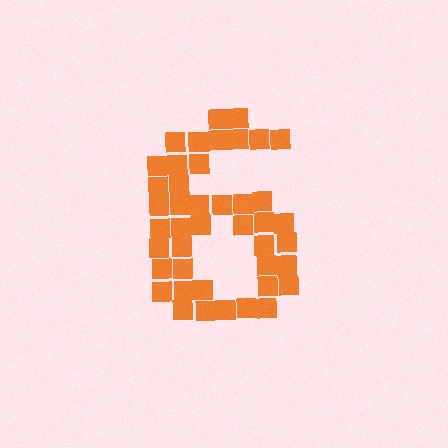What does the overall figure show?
The overall figure shows the digit 6.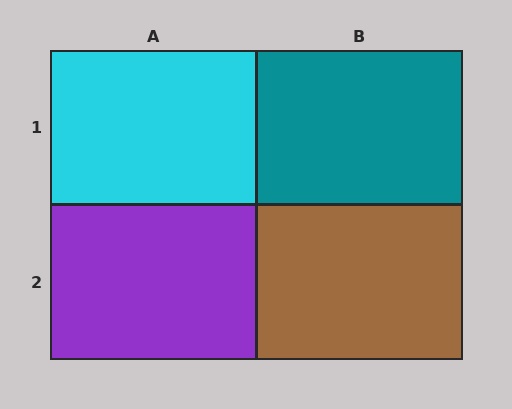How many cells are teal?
1 cell is teal.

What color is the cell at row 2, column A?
Purple.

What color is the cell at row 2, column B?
Brown.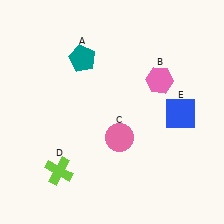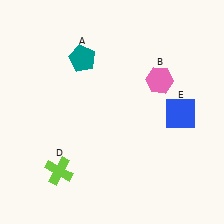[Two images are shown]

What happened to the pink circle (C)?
The pink circle (C) was removed in Image 2. It was in the bottom-right area of Image 1.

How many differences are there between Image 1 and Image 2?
There is 1 difference between the two images.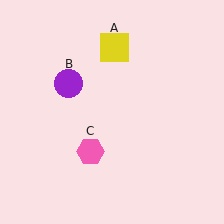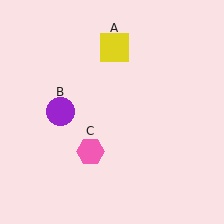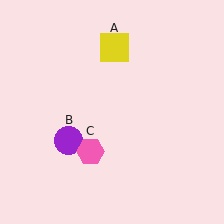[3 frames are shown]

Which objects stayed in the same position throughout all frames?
Yellow square (object A) and pink hexagon (object C) remained stationary.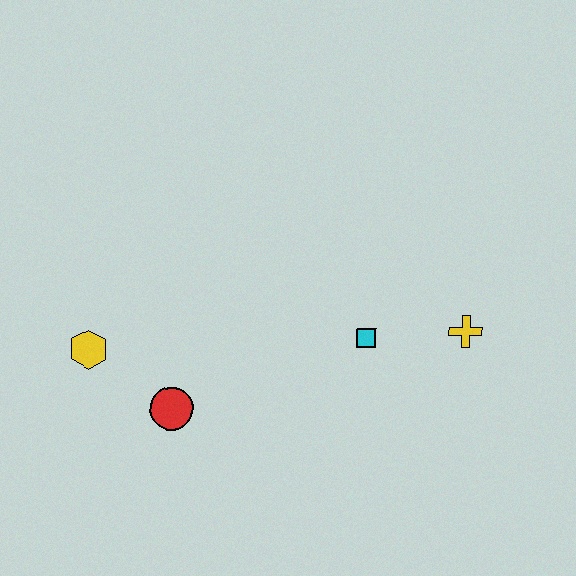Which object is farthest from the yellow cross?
The yellow hexagon is farthest from the yellow cross.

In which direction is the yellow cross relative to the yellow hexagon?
The yellow cross is to the right of the yellow hexagon.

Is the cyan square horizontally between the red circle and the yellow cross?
Yes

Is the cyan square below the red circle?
No